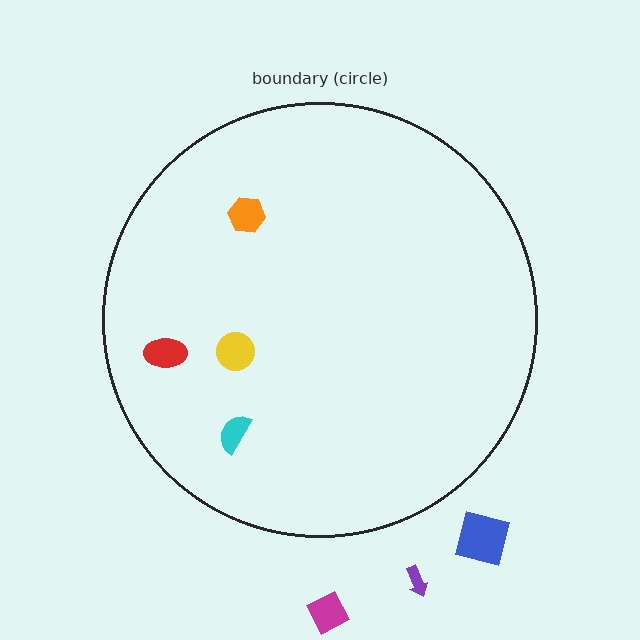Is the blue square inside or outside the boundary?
Outside.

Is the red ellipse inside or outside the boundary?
Inside.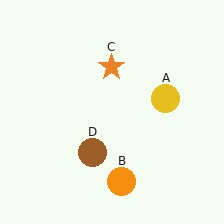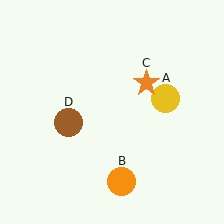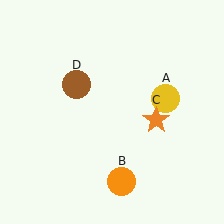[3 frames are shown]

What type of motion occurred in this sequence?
The orange star (object C), brown circle (object D) rotated clockwise around the center of the scene.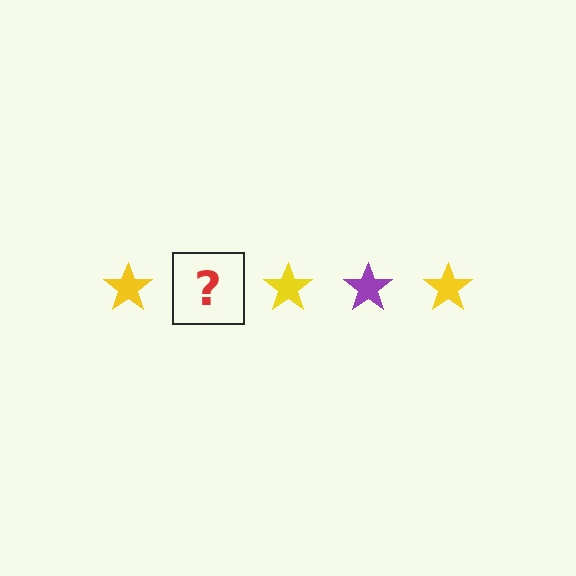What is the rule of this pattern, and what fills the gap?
The rule is that the pattern cycles through yellow, purple stars. The gap should be filled with a purple star.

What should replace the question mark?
The question mark should be replaced with a purple star.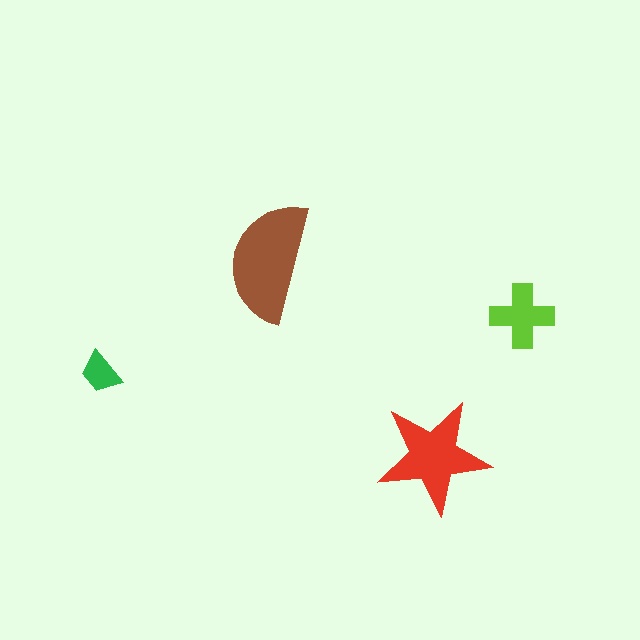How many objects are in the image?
There are 4 objects in the image.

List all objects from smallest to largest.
The green trapezoid, the lime cross, the red star, the brown semicircle.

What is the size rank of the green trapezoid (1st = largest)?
4th.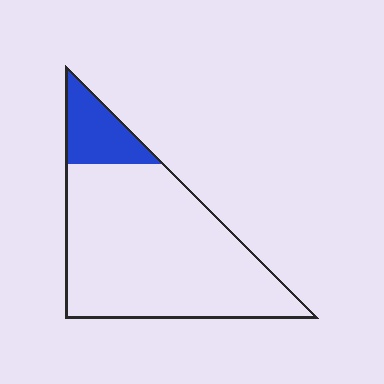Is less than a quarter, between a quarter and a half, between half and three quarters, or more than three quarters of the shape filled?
Less than a quarter.